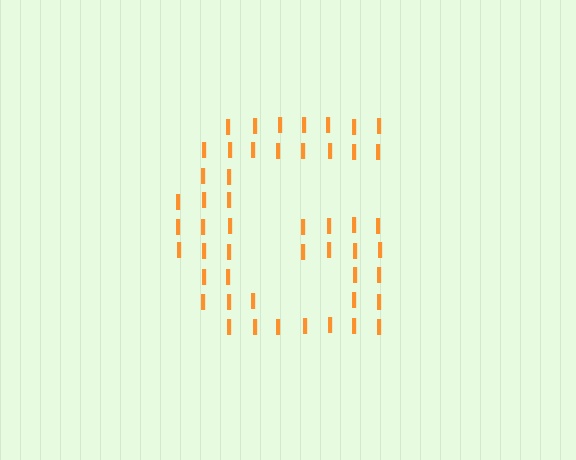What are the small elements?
The small elements are letter I's.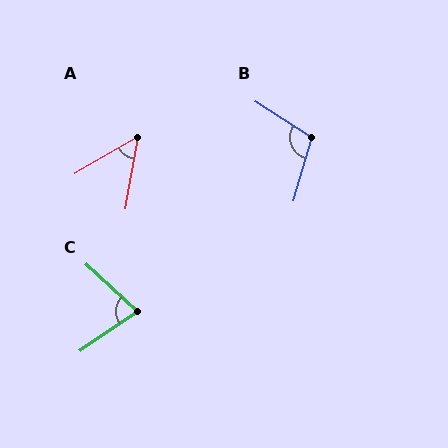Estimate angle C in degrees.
Approximately 77 degrees.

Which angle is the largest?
B, at approximately 107 degrees.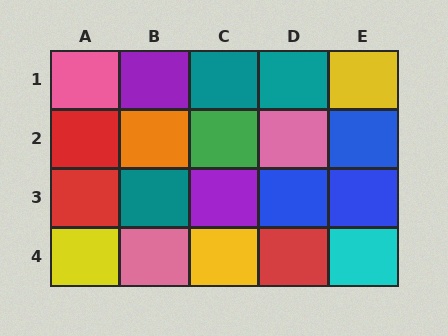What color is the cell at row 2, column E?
Blue.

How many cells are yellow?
3 cells are yellow.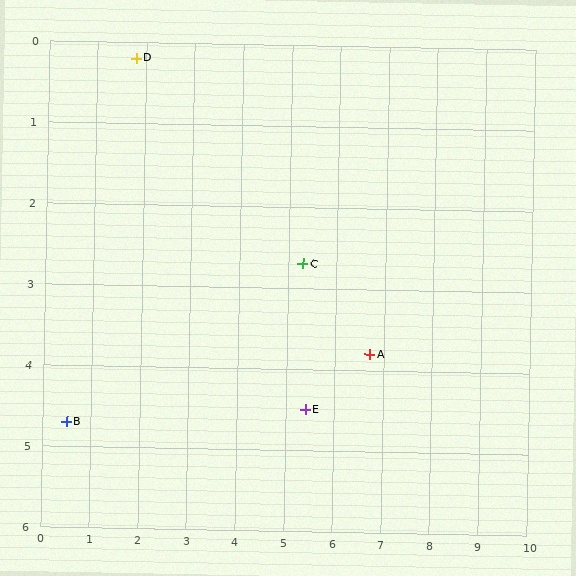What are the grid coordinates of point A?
Point A is at approximately (6.7, 3.8).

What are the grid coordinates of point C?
Point C is at approximately (5.3, 2.7).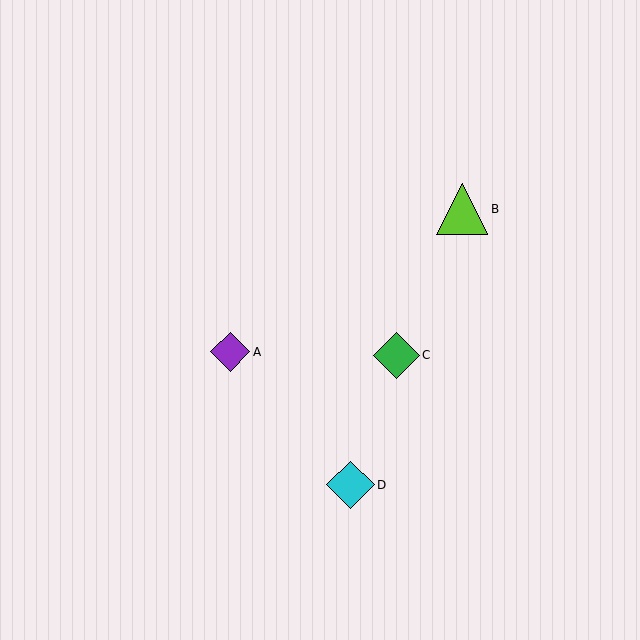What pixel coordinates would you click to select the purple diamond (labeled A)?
Click at (230, 352) to select the purple diamond A.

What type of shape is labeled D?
Shape D is a cyan diamond.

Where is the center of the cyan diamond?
The center of the cyan diamond is at (350, 485).